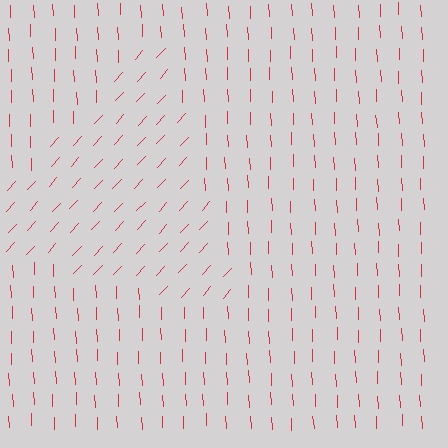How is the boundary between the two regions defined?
The boundary is defined purely by a change in line orientation (approximately 45 degrees difference). All lines are the same color and thickness.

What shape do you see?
I see a triangle.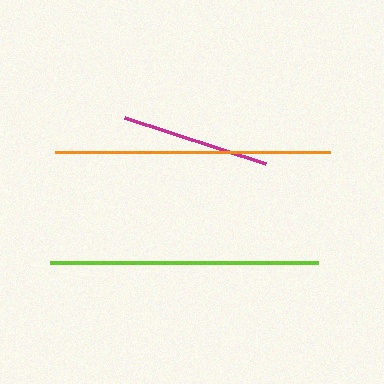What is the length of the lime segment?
The lime segment is approximately 268 pixels long.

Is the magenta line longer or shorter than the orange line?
The orange line is longer than the magenta line.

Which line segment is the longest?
The orange line is the longest at approximately 276 pixels.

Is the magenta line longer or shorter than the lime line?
The lime line is longer than the magenta line.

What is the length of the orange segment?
The orange segment is approximately 276 pixels long.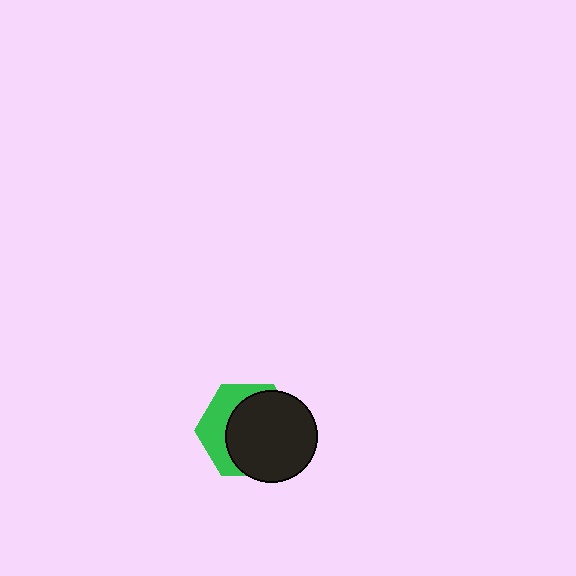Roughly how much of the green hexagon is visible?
A small part of it is visible (roughly 36%).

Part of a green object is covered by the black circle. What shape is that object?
It is a hexagon.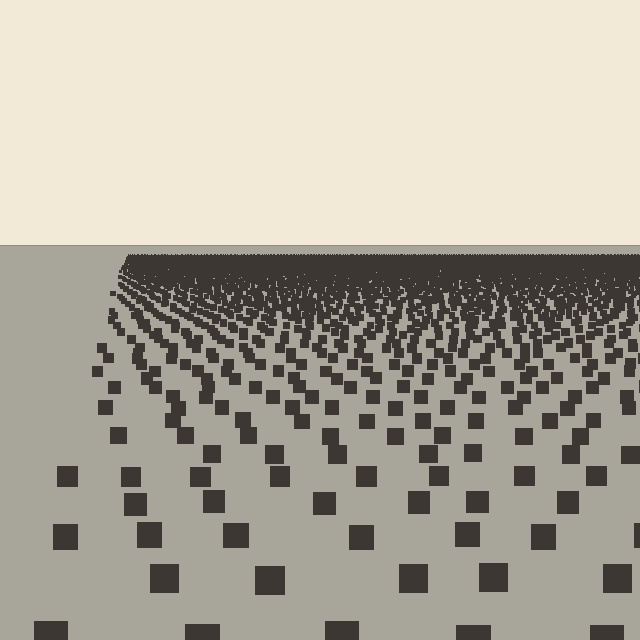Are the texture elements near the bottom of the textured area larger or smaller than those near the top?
Larger. Near the bottom, elements are closer to the viewer and appear at a bigger on-screen size.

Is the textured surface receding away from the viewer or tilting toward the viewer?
The surface is receding away from the viewer. Texture elements get smaller and denser toward the top.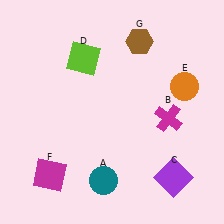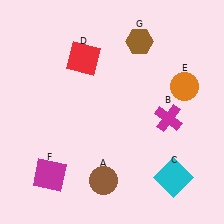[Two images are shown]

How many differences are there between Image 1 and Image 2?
There are 3 differences between the two images.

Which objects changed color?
A changed from teal to brown. C changed from purple to cyan. D changed from lime to red.